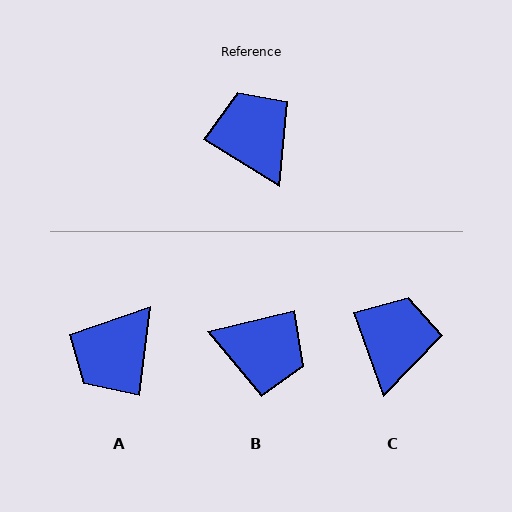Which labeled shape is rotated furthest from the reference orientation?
B, about 135 degrees away.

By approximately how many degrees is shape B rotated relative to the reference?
Approximately 135 degrees clockwise.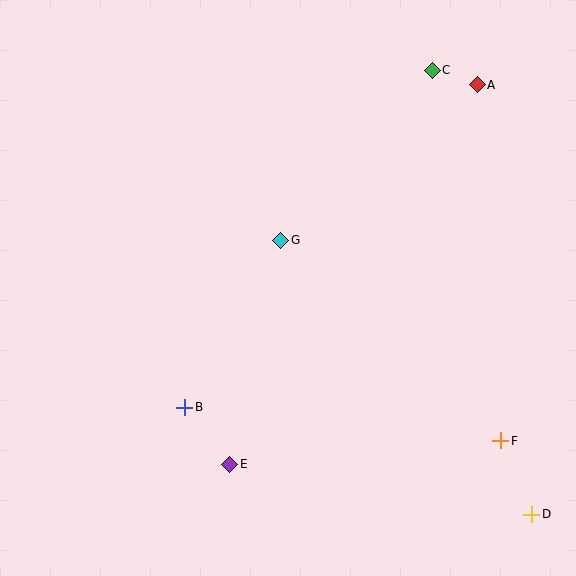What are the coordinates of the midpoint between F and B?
The midpoint between F and B is at (343, 424).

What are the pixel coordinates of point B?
Point B is at (185, 408).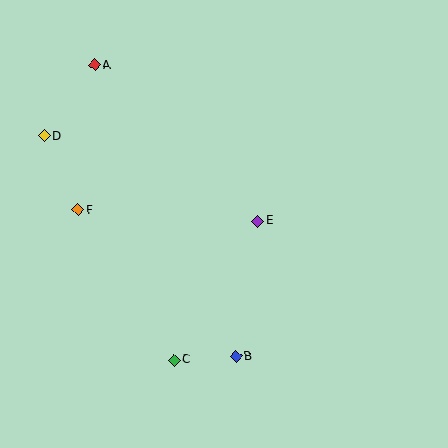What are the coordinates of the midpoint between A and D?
The midpoint between A and D is at (69, 101).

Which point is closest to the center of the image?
Point E at (258, 221) is closest to the center.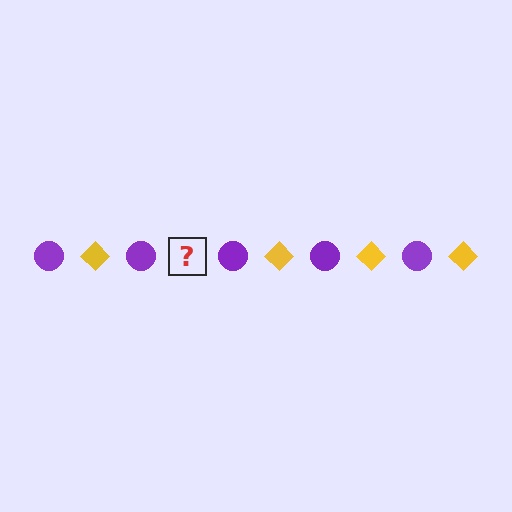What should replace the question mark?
The question mark should be replaced with a yellow diamond.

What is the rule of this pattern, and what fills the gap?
The rule is that the pattern alternates between purple circle and yellow diamond. The gap should be filled with a yellow diamond.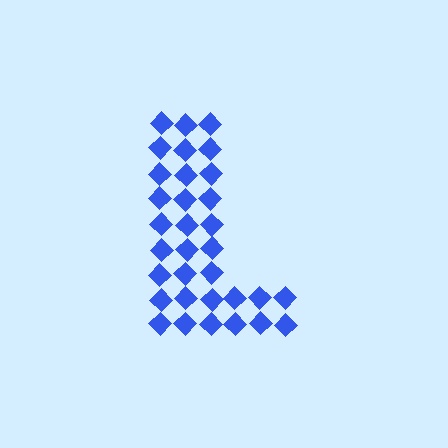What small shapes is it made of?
It is made of small diamonds.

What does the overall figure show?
The overall figure shows the letter L.